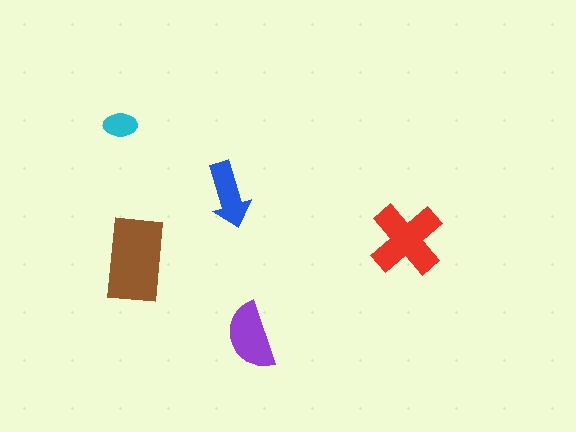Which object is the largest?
The brown rectangle.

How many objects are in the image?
There are 5 objects in the image.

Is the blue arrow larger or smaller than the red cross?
Smaller.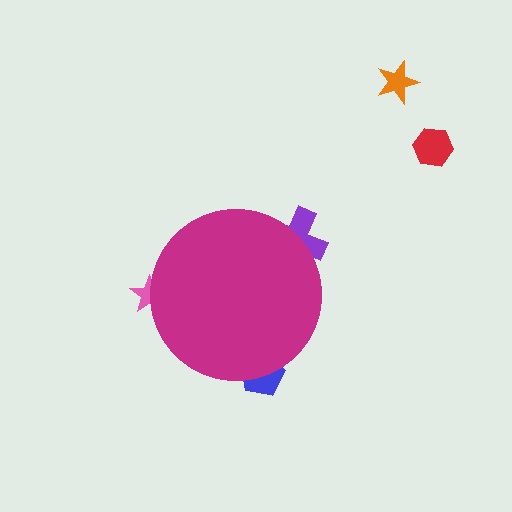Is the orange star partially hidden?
No, the orange star is fully visible.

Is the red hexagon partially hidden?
No, the red hexagon is fully visible.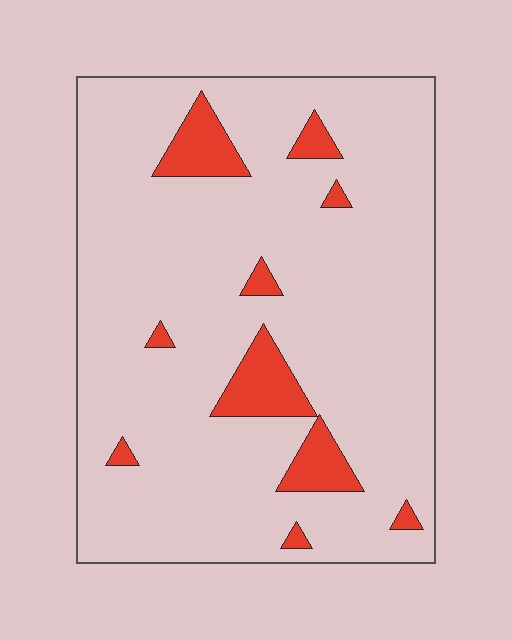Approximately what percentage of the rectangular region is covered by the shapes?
Approximately 10%.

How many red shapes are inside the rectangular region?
10.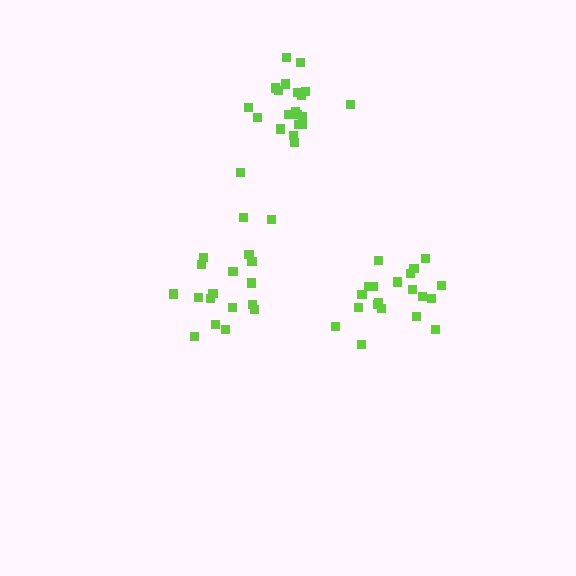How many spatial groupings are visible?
There are 3 spatial groupings.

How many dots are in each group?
Group 1: 18 dots, Group 2: 21 dots, Group 3: 20 dots (59 total).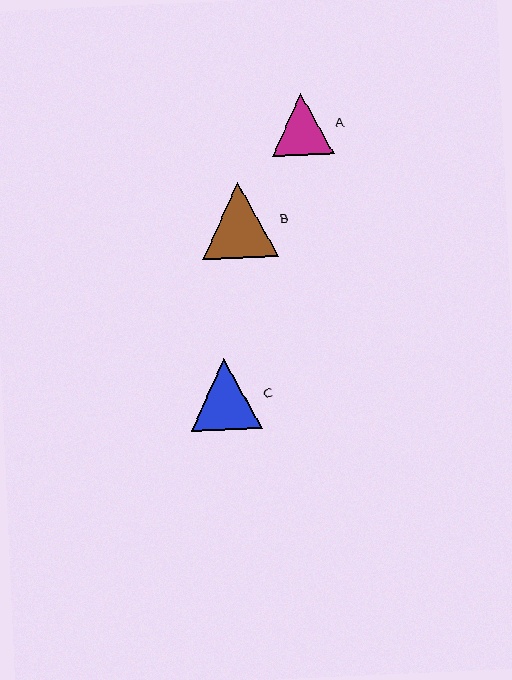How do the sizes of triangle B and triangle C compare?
Triangle B and triangle C are approximately the same size.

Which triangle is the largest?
Triangle B is the largest with a size of approximately 76 pixels.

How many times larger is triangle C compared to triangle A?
Triangle C is approximately 1.1 times the size of triangle A.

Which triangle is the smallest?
Triangle A is the smallest with a size of approximately 62 pixels.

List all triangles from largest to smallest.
From largest to smallest: B, C, A.